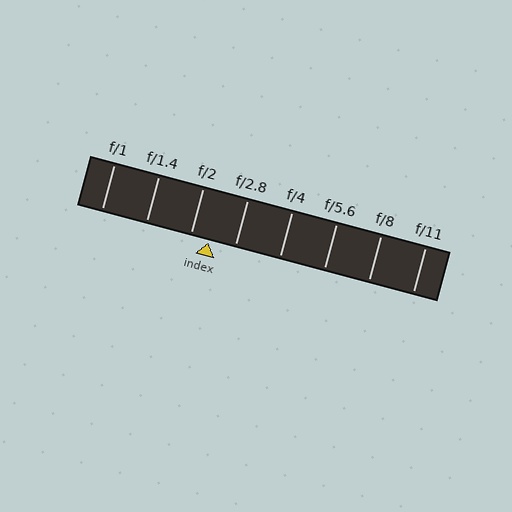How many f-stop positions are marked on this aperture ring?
There are 8 f-stop positions marked.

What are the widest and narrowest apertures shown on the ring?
The widest aperture shown is f/1 and the narrowest is f/11.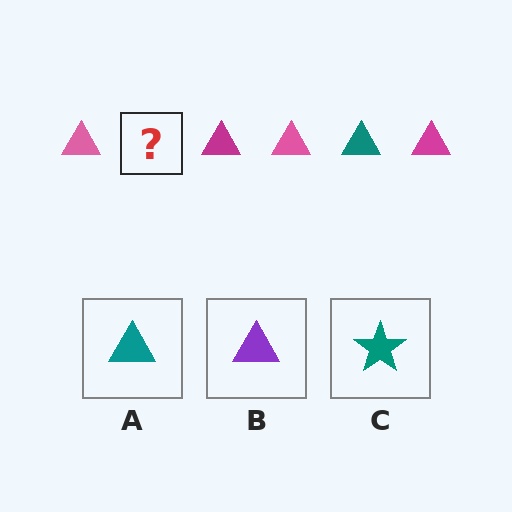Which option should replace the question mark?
Option A.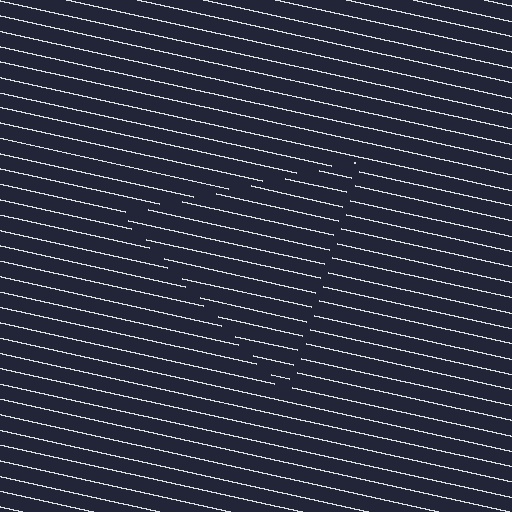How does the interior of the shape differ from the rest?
The interior of the shape contains the same grating, shifted by half a period — the contour is defined by the phase discontinuity where line-ends from the inner and outer gratings abut.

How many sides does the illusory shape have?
3 sides — the line-ends trace a triangle.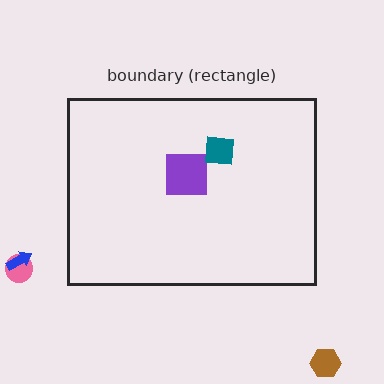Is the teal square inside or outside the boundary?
Inside.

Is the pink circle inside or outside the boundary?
Outside.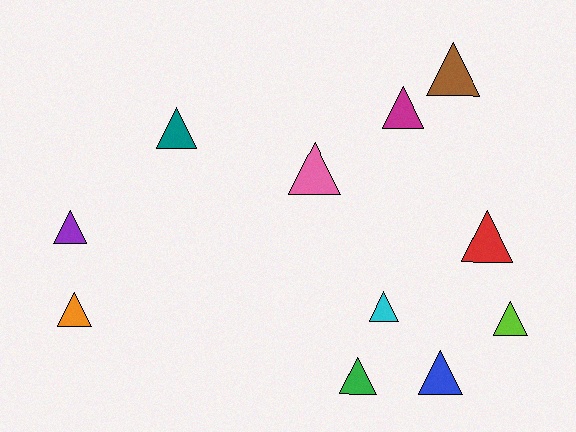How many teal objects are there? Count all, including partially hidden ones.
There is 1 teal object.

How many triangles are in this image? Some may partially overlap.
There are 11 triangles.